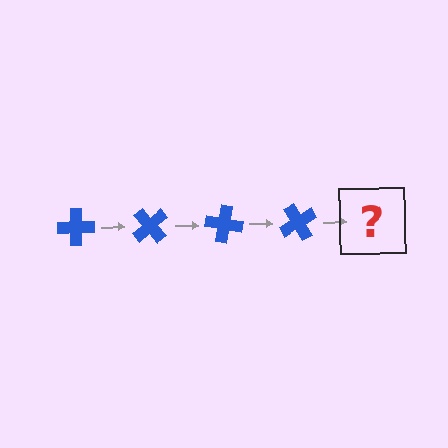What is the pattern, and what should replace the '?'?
The pattern is that the cross rotates 50 degrees each step. The '?' should be a blue cross rotated 200 degrees.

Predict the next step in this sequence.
The next step is a blue cross rotated 200 degrees.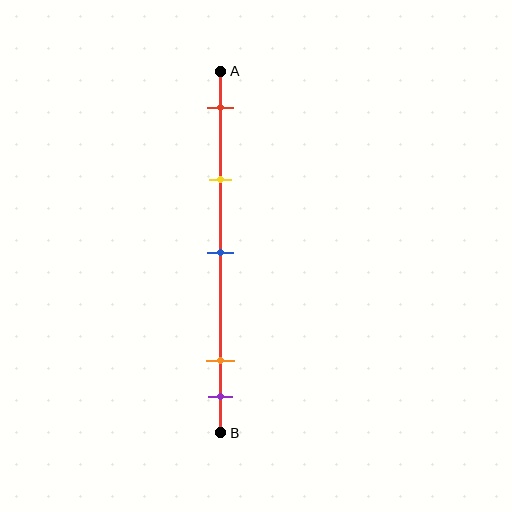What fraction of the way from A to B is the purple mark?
The purple mark is approximately 90% (0.9) of the way from A to B.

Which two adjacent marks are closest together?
The orange and purple marks are the closest adjacent pair.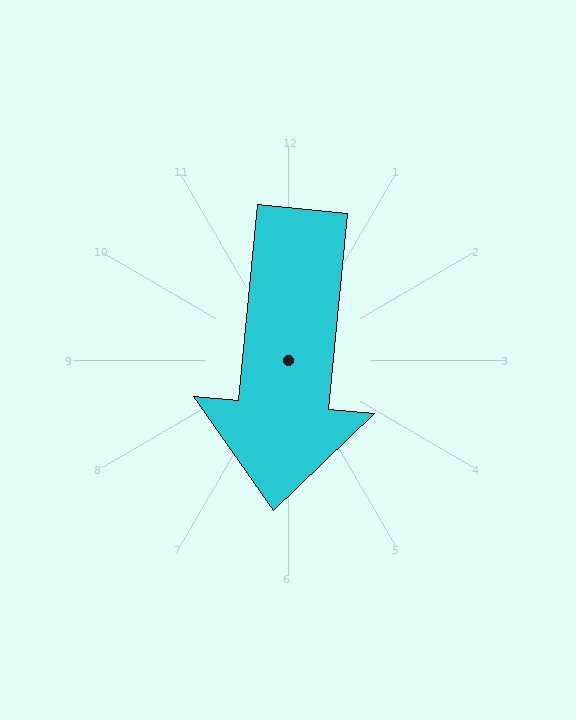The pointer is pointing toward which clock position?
Roughly 6 o'clock.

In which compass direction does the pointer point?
South.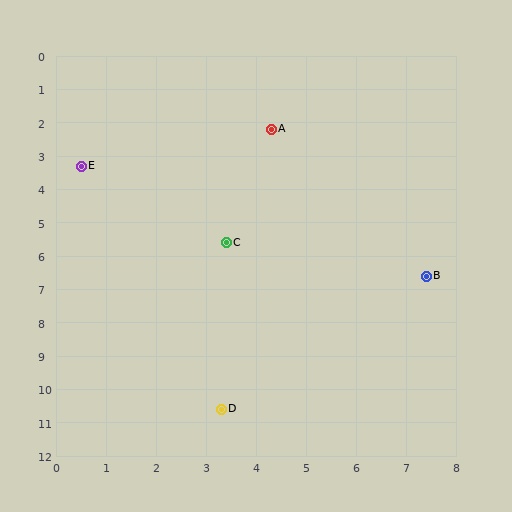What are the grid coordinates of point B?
Point B is at approximately (7.4, 6.6).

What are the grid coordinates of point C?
Point C is at approximately (3.4, 5.6).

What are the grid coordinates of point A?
Point A is at approximately (4.3, 2.2).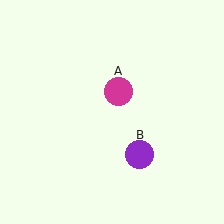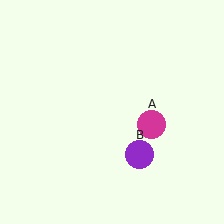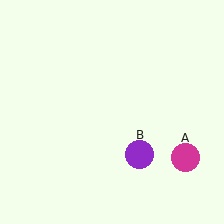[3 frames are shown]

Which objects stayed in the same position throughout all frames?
Purple circle (object B) remained stationary.